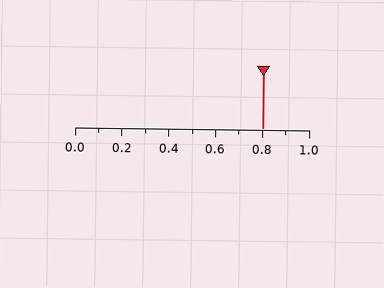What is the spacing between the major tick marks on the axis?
The major ticks are spaced 0.2 apart.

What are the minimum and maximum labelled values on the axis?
The axis runs from 0.0 to 1.0.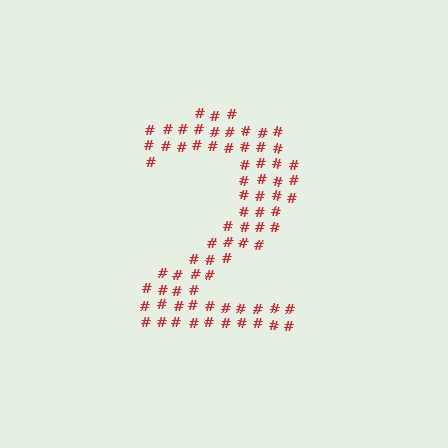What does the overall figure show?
The overall figure shows the digit 2.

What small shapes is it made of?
It is made of small hash symbols.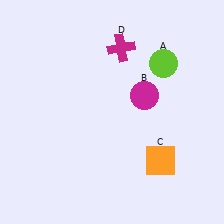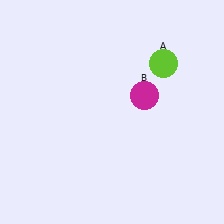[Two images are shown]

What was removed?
The orange square (C), the magenta cross (D) were removed in Image 2.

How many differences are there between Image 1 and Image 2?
There are 2 differences between the two images.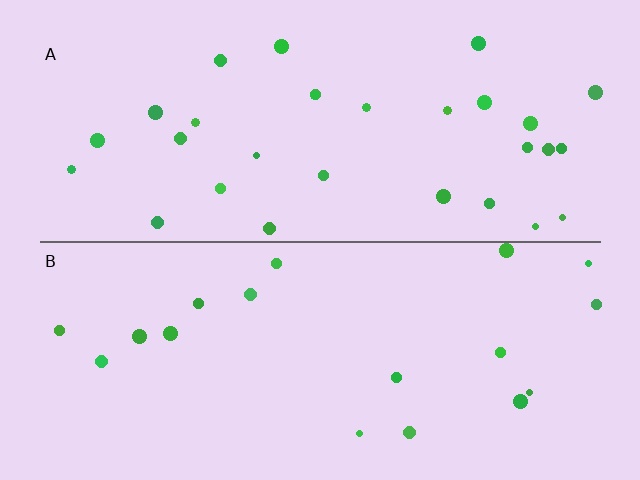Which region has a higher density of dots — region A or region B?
A (the top).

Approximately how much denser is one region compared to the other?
Approximately 1.7× — region A over region B.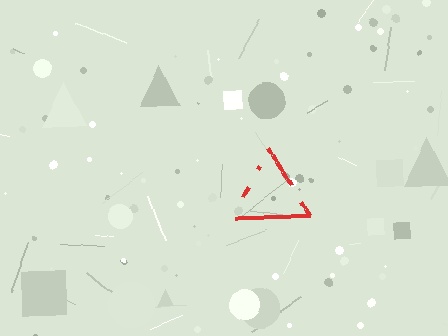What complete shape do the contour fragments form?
The contour fragments form a triangle.